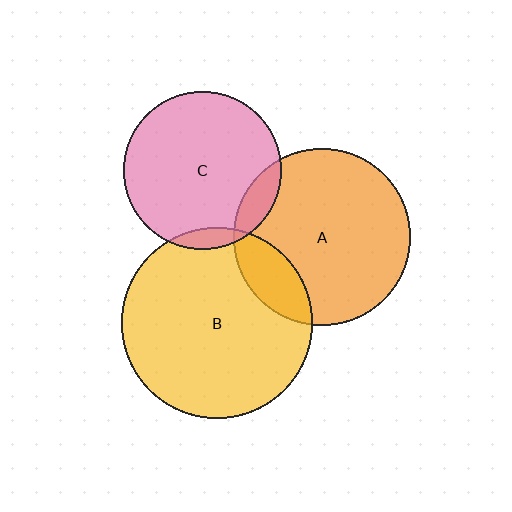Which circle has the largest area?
Circle B (yellow).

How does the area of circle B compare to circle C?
Approximately 1.5 times.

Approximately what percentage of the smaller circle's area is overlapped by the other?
Approximately 10%.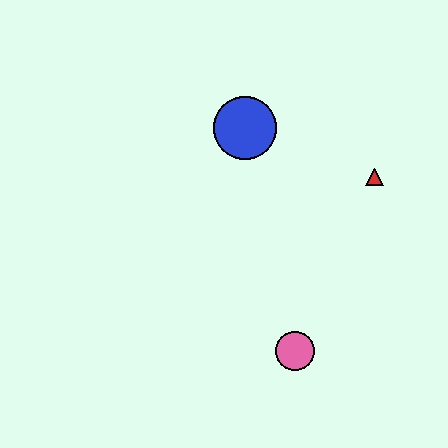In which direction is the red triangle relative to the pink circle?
The red triangle is above the pink circle.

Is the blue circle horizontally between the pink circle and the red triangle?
No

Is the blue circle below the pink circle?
No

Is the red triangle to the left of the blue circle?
No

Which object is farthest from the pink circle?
The blue circle is farthest from the pink circle.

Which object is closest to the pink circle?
The red triangle is closest to the pink circle.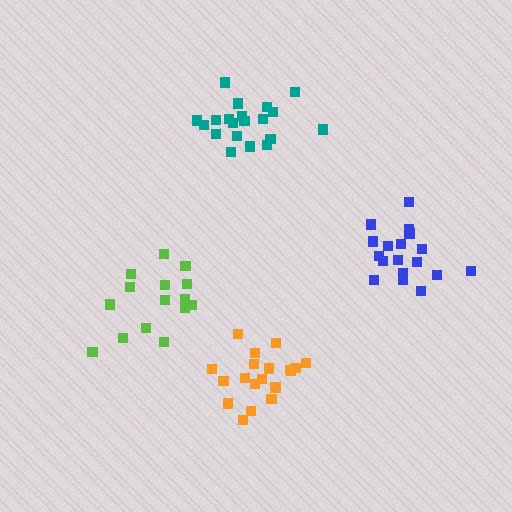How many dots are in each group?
Group 1: 15 dots, Group 2: 19 dots, Group 3: 20 dots, Group 4: 18 dots (72 total).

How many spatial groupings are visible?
There are 4 spatial groupings.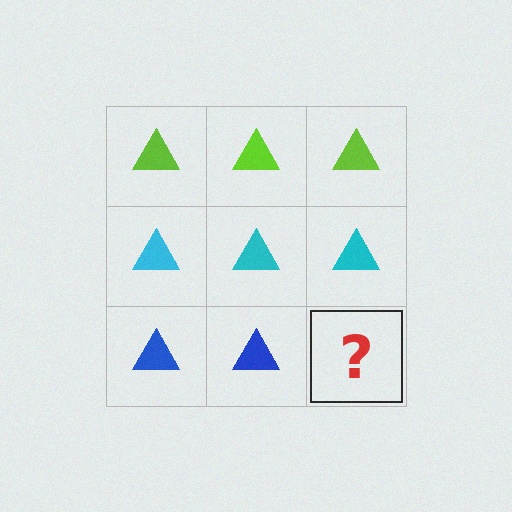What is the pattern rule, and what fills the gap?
The rule is that each row has a consistent color. The gap should be filled with a blue triangle.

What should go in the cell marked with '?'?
The missing cell should contain a blue triangle.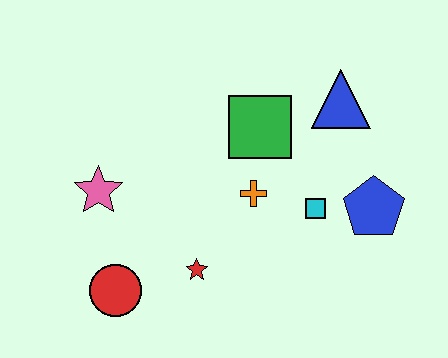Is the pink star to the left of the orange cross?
Yes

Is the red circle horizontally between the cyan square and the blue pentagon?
No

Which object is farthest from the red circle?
The blue triangle is farthest from the red circle.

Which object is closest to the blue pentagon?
The cyan square is closest to the blue pentagon.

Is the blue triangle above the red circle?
Yes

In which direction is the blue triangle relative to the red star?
The blue triangle is above the red star.